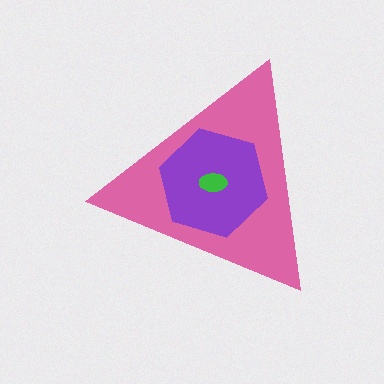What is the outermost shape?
The pink triangle.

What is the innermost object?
The green ellipse.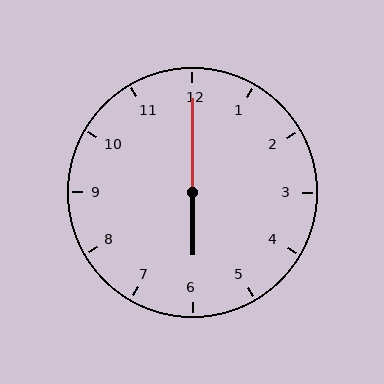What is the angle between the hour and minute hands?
Approximately 180 degrees.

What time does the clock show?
6:00.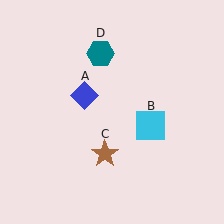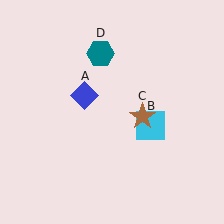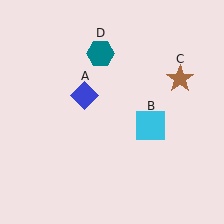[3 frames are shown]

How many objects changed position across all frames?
1 object changed position: brown star (object C).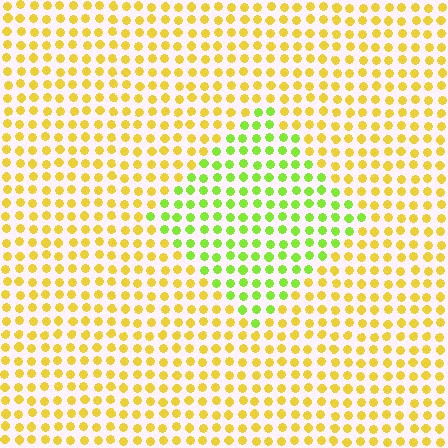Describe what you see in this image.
The image is filled with small yellow elements in a uniform arrangement. A diamond-shaped region is visible where the elements are tinted to a slightly different hue, forming a subtle color boundary.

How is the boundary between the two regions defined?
The boundary is defined purely by a slight shift in hue (about 44 degrees). Spacing, size, and orientation are identical on both sides.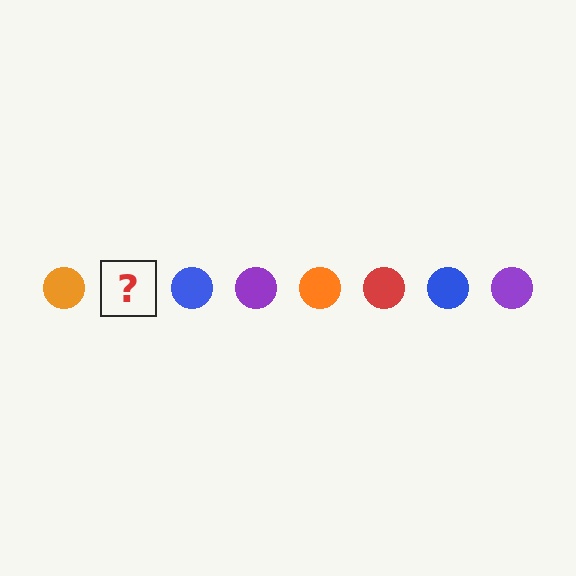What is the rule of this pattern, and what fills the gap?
The rule is that the pattern cycles through orange, red, blue, purple circles. The gap should be filled with a red circle.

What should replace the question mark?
The question mark should be replaced with a red circle.